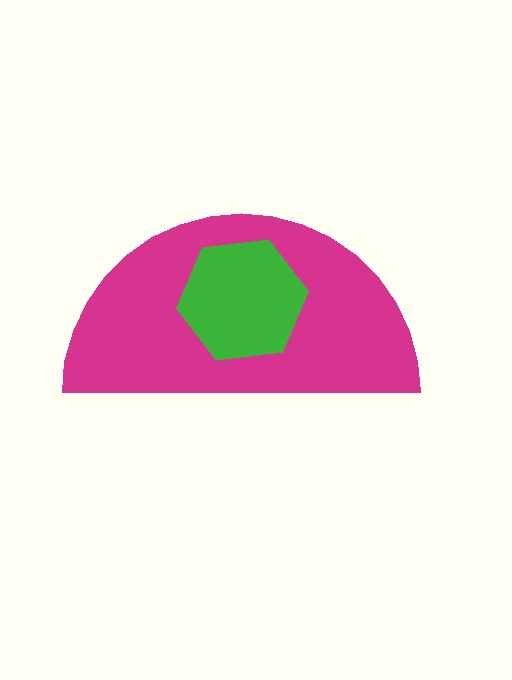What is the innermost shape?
The green hexagon.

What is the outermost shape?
The magenta semicircle.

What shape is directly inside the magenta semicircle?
The green hexagon.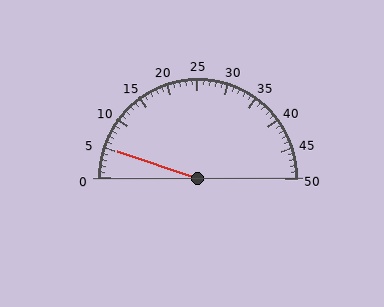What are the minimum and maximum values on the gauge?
The gauge ranges from 0 to 50.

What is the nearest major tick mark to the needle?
The nearest major tick mark is 5.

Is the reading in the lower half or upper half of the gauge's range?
The reading is in the lower half of the range (0 to 50).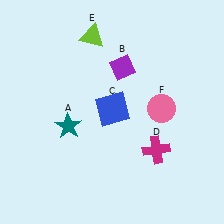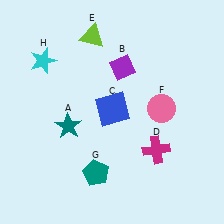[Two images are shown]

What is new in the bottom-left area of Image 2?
A teal pentagon (G) was added in the bottom-left area of Image 2.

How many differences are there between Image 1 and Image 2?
There are 2 differences between the two images.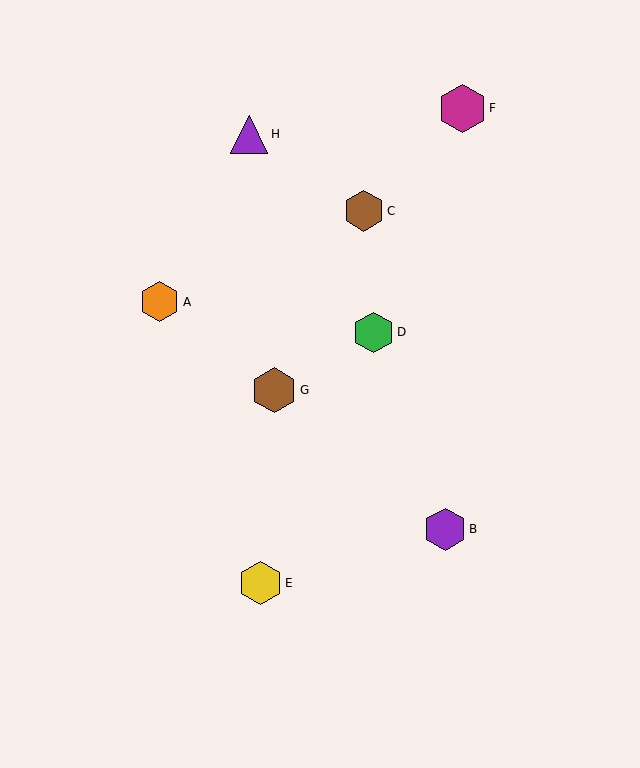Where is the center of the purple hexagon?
The center of the purple hexagon is at (445, 529).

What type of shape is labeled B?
Shape B is a purple hexagon.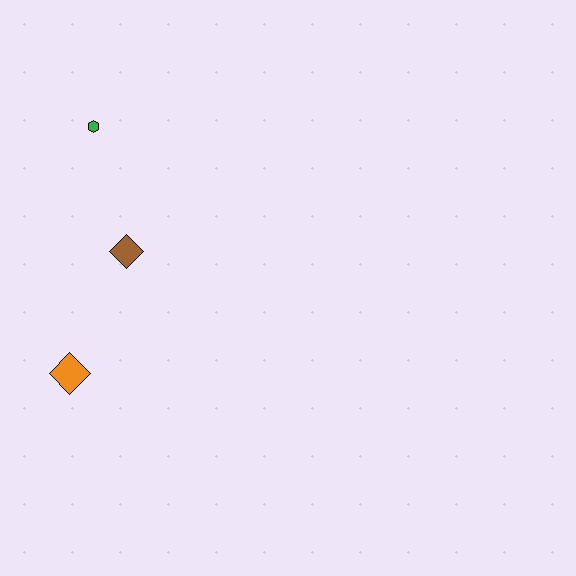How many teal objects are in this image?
There are no teal objects.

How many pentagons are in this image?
There are no pentagons.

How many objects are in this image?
There are 3 objects.